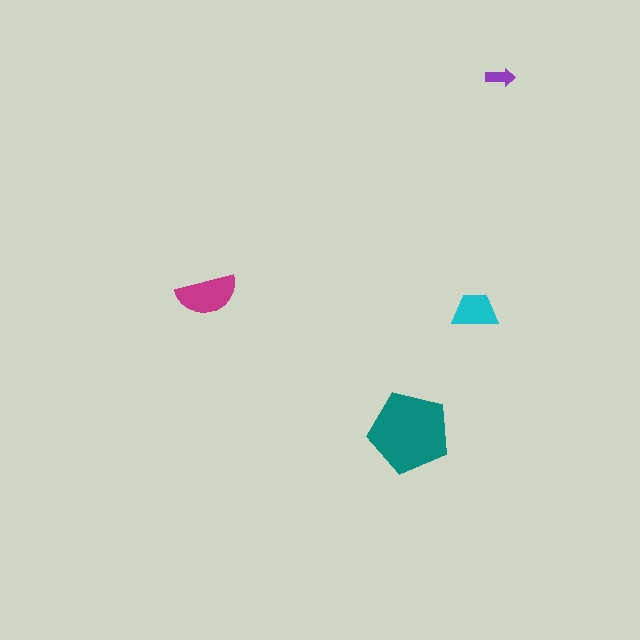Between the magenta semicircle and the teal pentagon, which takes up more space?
The teal pentagon.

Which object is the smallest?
The purple arrow.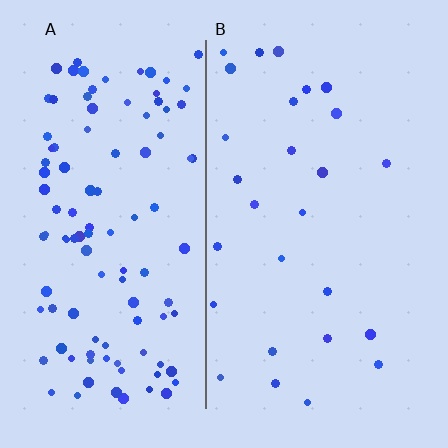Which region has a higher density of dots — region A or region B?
A (the left).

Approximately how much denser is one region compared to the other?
Approximately 4.1× — region A over region B.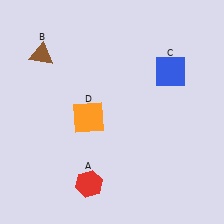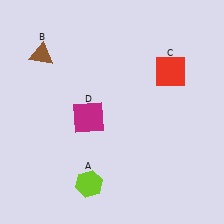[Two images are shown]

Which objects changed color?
A changed from red to lime. C changed from blue to red. D changed from orange to magenta.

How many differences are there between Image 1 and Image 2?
There are 3 differences between the two images.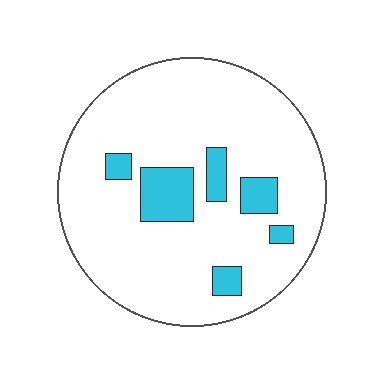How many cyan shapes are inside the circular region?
6.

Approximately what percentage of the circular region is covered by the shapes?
Approximately 15%.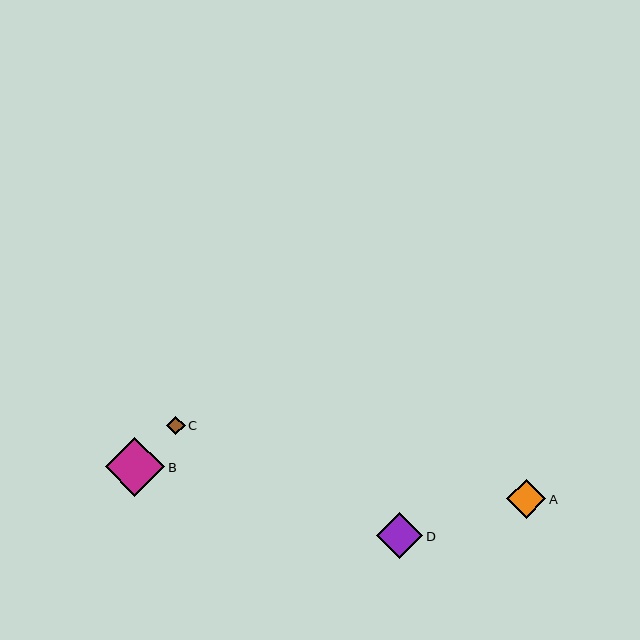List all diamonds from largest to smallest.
From largest to smallest: B, D, A, C.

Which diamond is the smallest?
Diamond C is the smallest with a size of approximately 18 pixels.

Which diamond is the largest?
Diamond B is the largest with a size of approximately 59 pixels.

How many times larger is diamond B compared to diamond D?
Diamond B is approximately 1.3 times the size of diamond D.